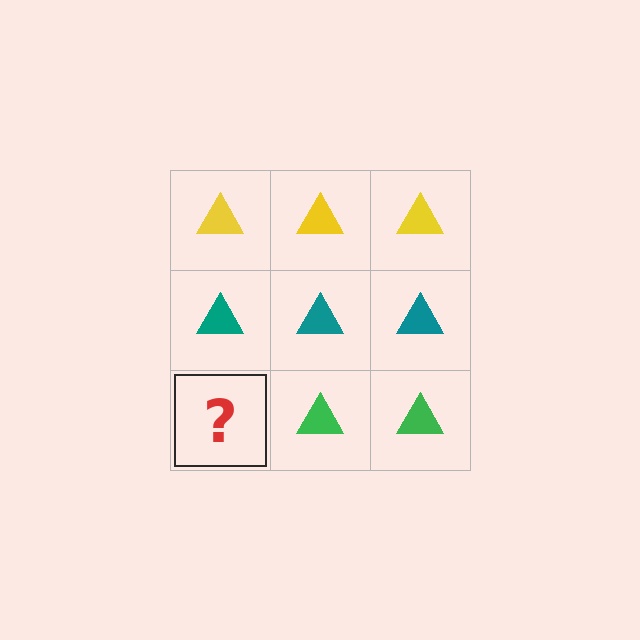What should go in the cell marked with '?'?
The missing cell should contain a green triangle.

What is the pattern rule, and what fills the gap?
The rule is that each row has a consistent color. The gap should be filled with a green triangle.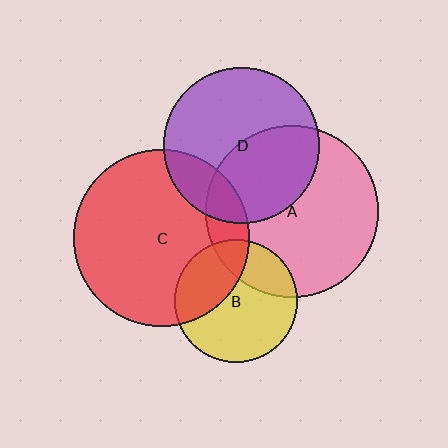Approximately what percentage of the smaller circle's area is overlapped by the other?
Approximately 25%.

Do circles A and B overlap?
Yes.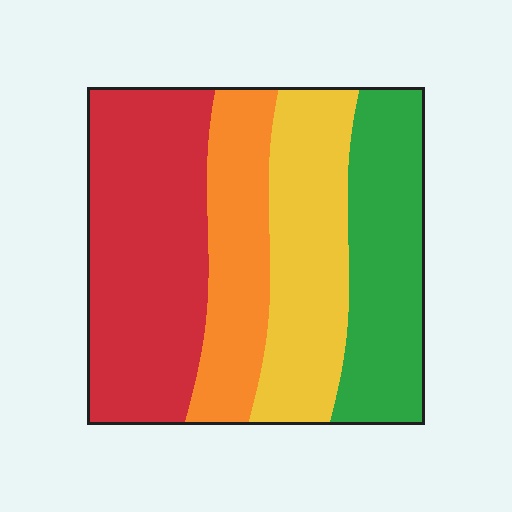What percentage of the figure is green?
Green covers around 25% of the figure.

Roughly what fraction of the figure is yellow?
Yellow covers about 25% of the figure.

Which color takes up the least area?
Orange, at roughly 20%.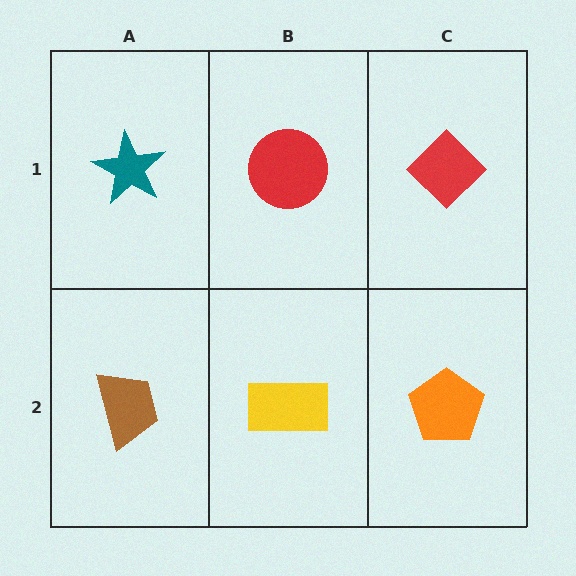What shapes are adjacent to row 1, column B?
A yellow rectangle (row 2, column B), a teal star (row 1, column A), a red diamond (row 1, column C).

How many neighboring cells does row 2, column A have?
2.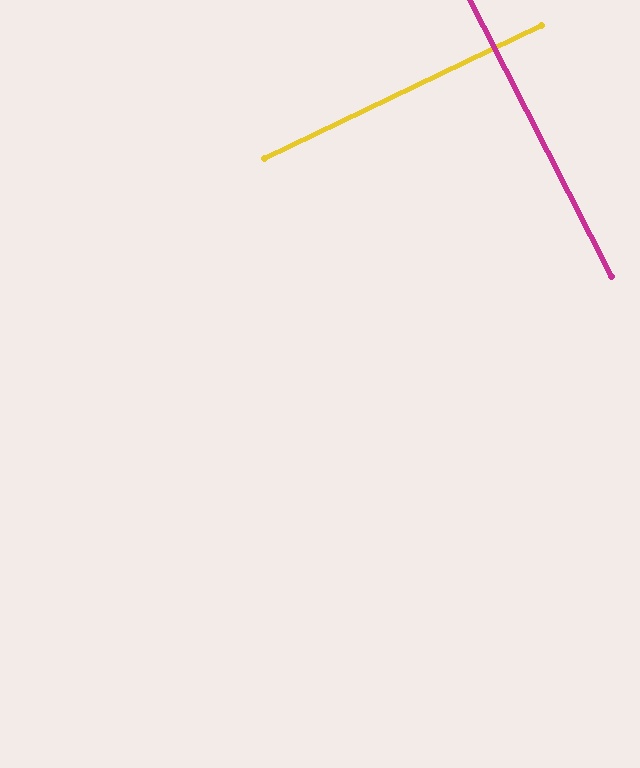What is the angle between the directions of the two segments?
Approximately 88 degrees.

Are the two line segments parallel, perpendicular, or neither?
Perpendicular — they meet at approximately 88°.